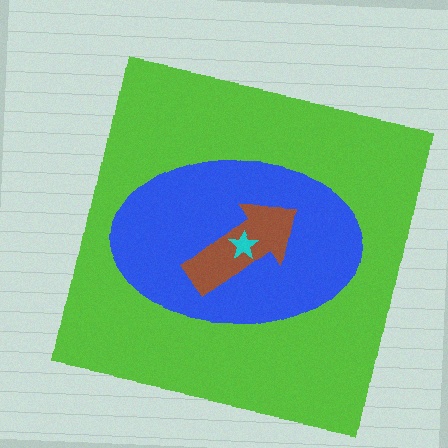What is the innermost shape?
The cyan star.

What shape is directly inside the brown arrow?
The cyan star.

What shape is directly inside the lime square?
The blue ellipse.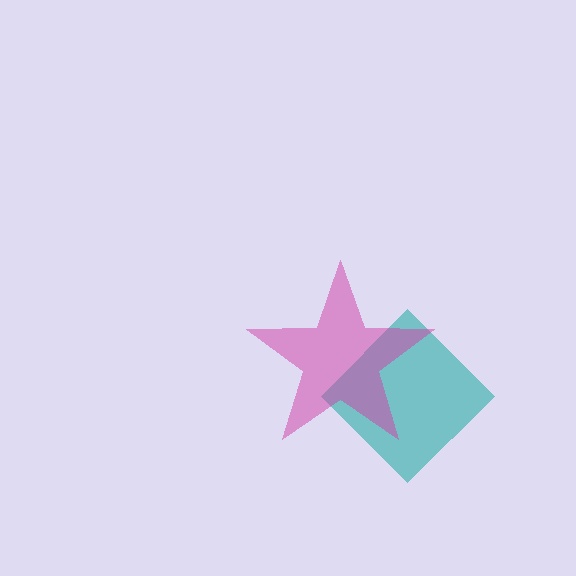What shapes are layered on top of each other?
The layered shapes are: a teal diamond, a magenta star.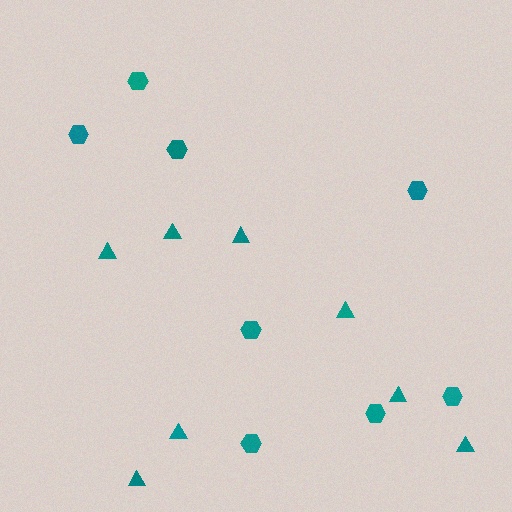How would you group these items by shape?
There are 2 groups: one group of triangles (8) and one group of hexagons (8).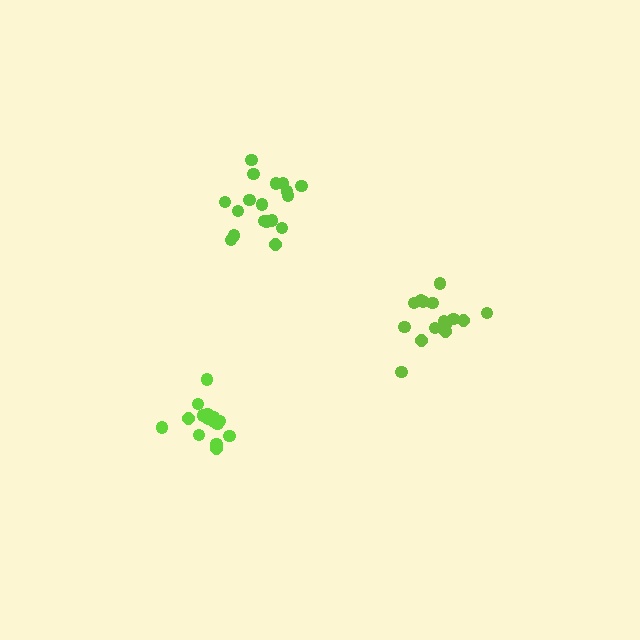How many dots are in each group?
Group 1: 16 dots, Group 2: 15 dots, Group 3: 18 dots (49 total).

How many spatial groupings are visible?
There are 3 spatial groupings.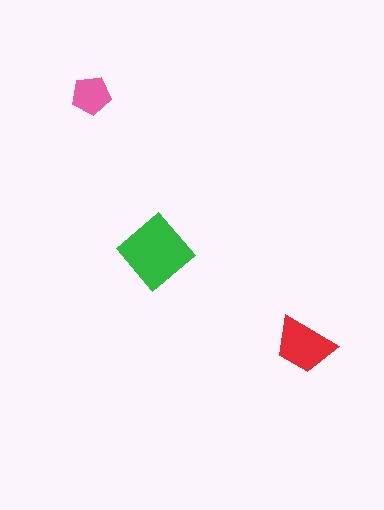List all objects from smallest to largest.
The pink pentagon, the red trapezoid, the green diamond.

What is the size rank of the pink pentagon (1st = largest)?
3rd.